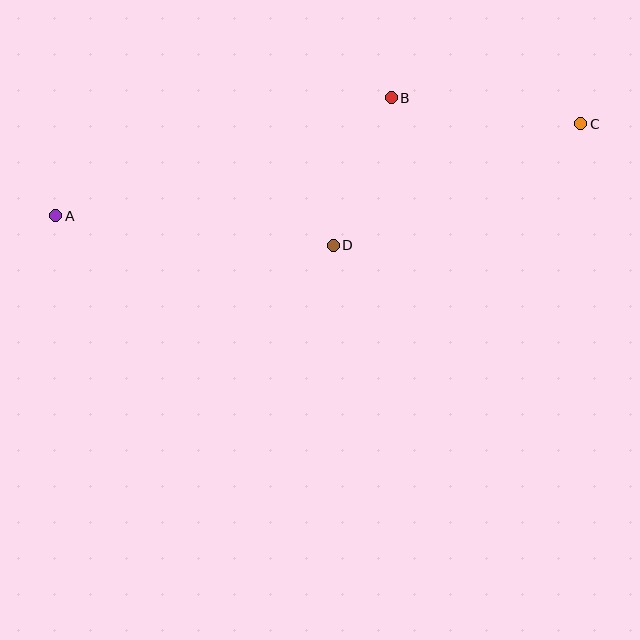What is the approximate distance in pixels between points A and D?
The distance between A and D is approximately 279 pixels.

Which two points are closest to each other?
Points B and D are closest to each other.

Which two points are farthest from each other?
Points A and C are farthest from each other.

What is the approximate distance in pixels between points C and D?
The distance between C and D is approximately 276 pixels.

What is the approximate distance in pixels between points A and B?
The distance between A and B is approximately 356 pixels.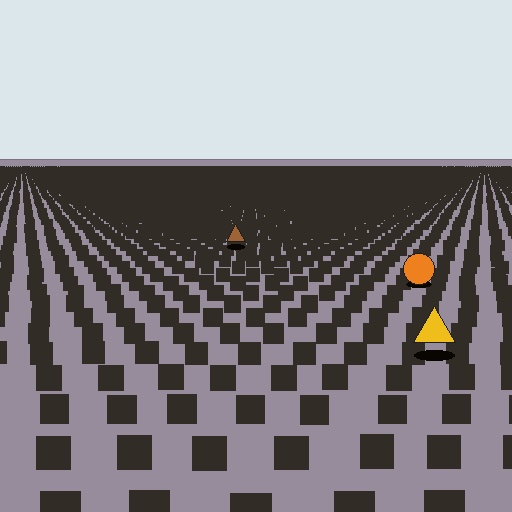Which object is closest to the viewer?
The yellow triangle is closest. The texture marks near it are larger and more spread out.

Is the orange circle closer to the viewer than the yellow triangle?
No. The yellow triangle is closer — you can tell from the texture gradient: the ground texture is coarser near it.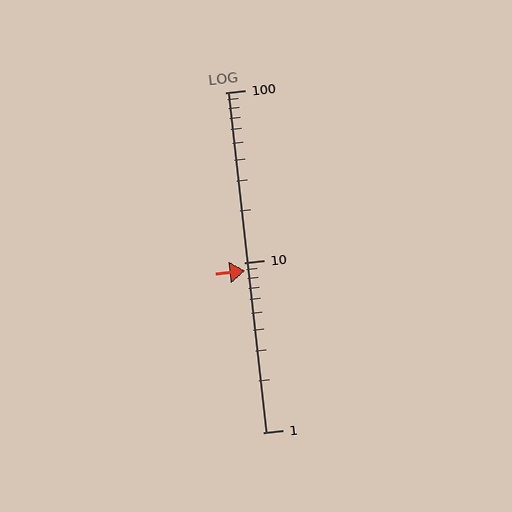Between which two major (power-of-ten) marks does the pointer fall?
The pointer is between 1 and 10.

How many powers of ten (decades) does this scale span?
The scale spans 2 decades, from 1 to 100.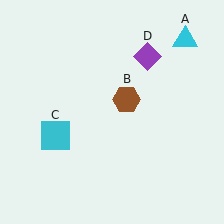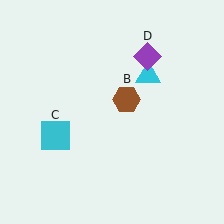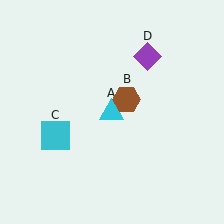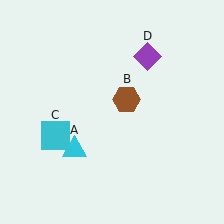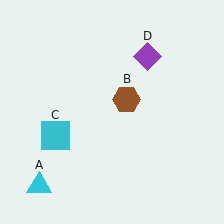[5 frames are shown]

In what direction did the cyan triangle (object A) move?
The cyan triangle (object A) moved down and to the left.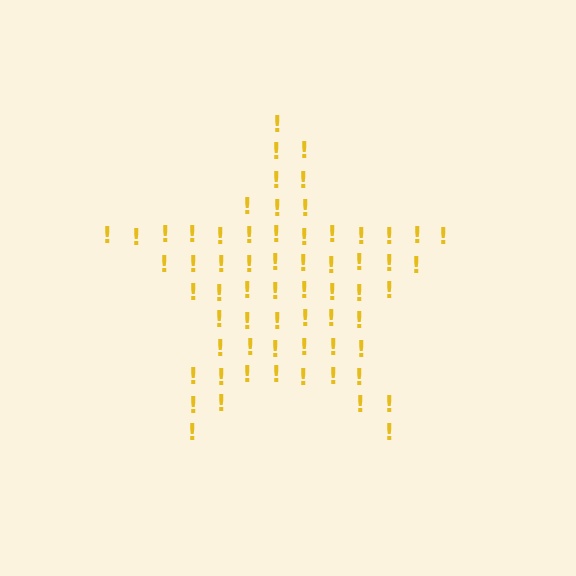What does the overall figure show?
The overall figure shows a star.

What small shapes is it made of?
It is made of small exclamation marks.